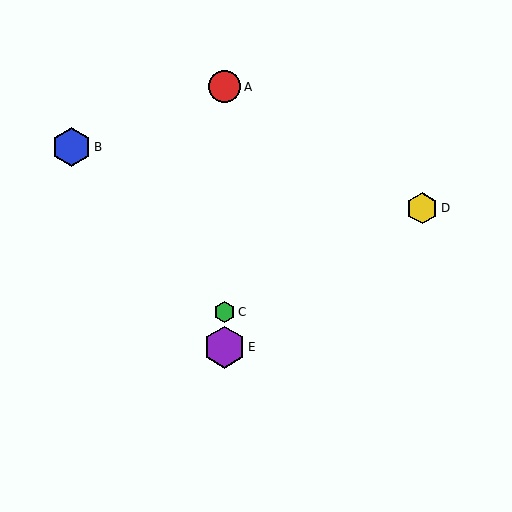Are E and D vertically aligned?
No, E is at x≈225 and D is at x≈422.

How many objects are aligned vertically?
3 objects (A, C, E) are aligned vertically.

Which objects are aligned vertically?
Objects A, C, E are aligned vertically.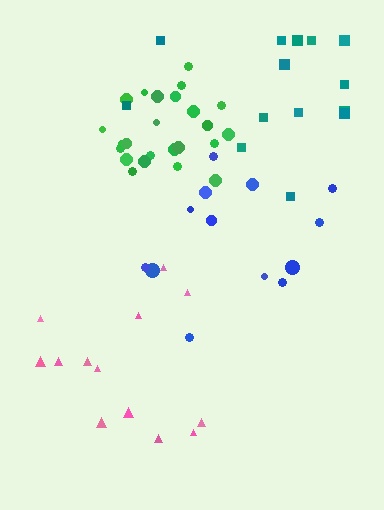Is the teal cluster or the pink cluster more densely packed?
Teal.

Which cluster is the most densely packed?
Green.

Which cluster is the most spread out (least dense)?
Blue.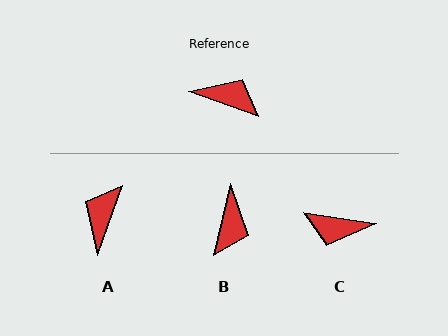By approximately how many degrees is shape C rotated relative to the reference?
Approximately 169 degrees clockwise.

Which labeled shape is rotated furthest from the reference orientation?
C, about 169 degrees away.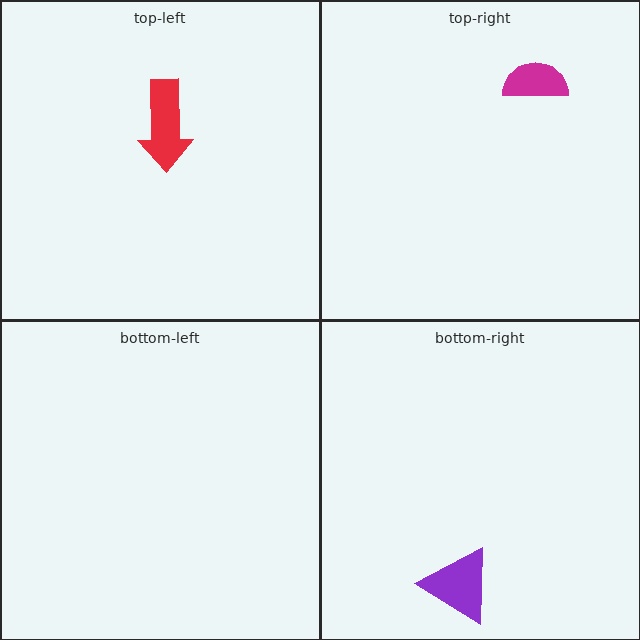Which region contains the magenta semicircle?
The top-right region.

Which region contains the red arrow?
The top-left region.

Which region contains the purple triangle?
The bottom-right region.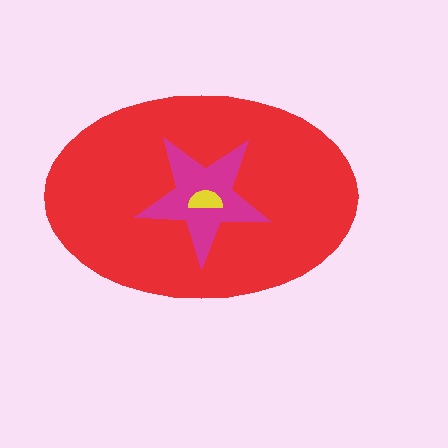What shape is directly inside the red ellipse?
The magenta star.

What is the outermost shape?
The red ellipse.